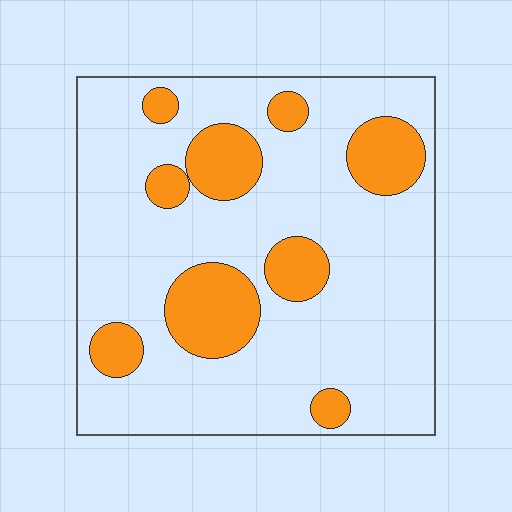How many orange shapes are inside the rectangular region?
9.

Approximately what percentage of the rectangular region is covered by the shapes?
Approximately 20%.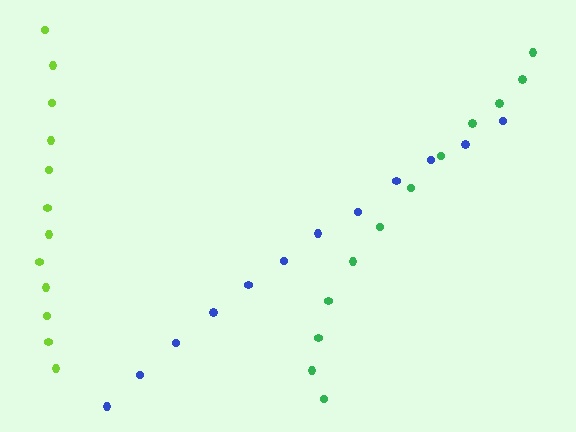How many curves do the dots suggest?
There are 3 distinct paths.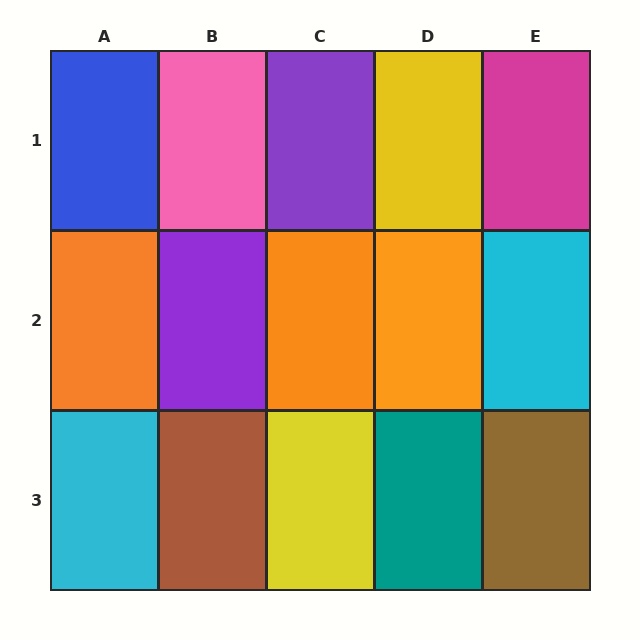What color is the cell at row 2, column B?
Purple.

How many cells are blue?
1 cell is blue.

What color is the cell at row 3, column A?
Cyan.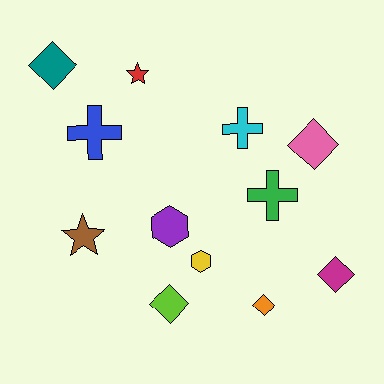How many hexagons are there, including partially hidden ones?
There are 2 hexagons.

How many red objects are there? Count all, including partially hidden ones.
There is 1 red object.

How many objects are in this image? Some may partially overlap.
There are 12 objects.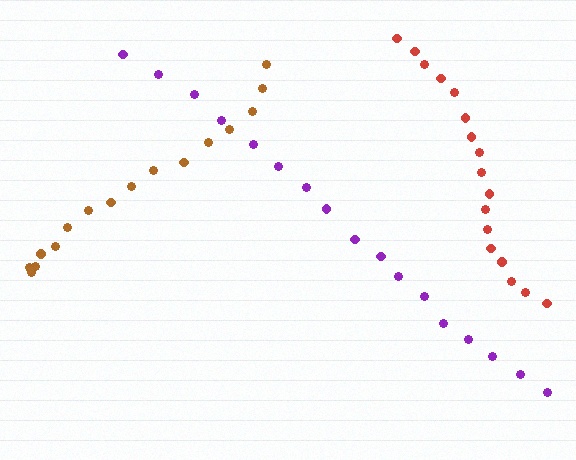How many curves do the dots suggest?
There are 3 distinct paths.